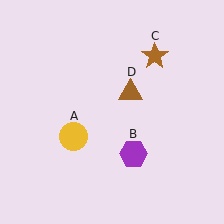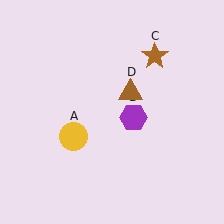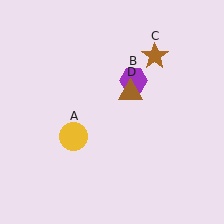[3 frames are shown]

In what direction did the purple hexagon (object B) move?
The purple hexagon (object B) moved up.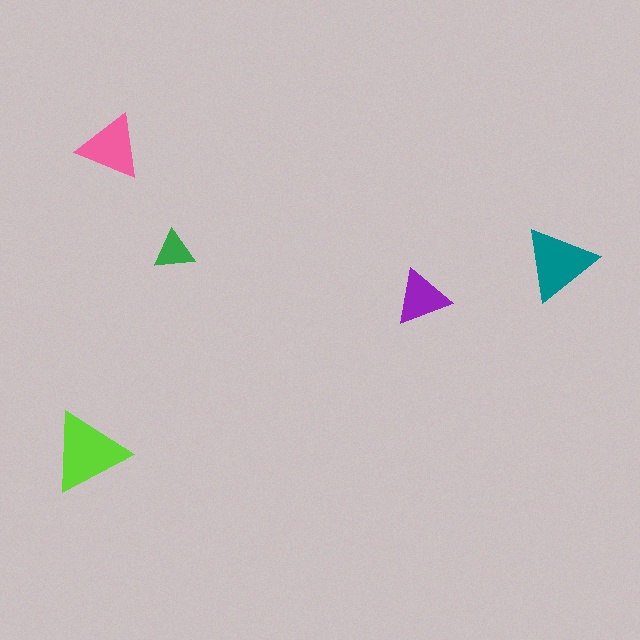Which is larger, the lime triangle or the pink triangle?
The lime one.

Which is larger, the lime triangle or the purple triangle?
The lime one.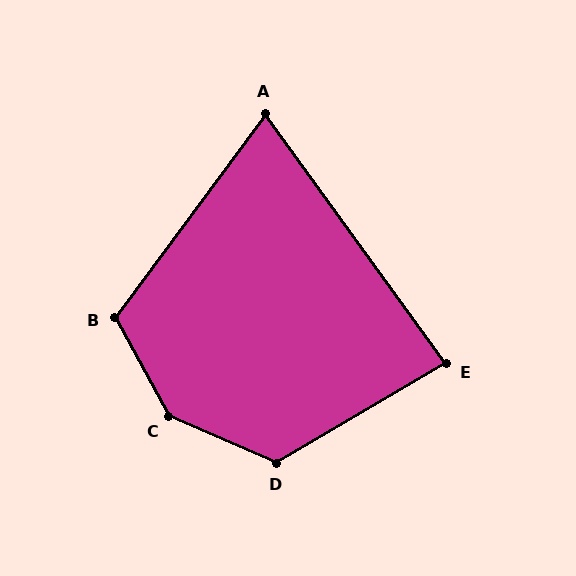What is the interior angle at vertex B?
Approximately 115 degrees (obtuse).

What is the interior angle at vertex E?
Approximately 84 degrees (acute).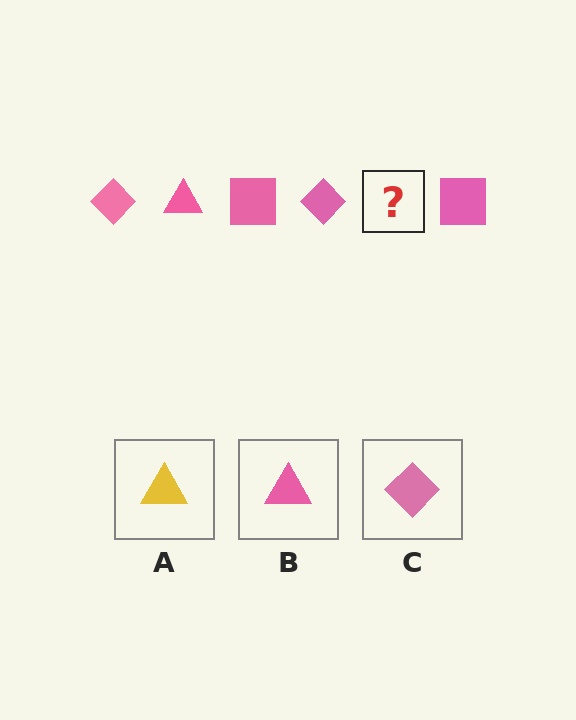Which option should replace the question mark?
Option B.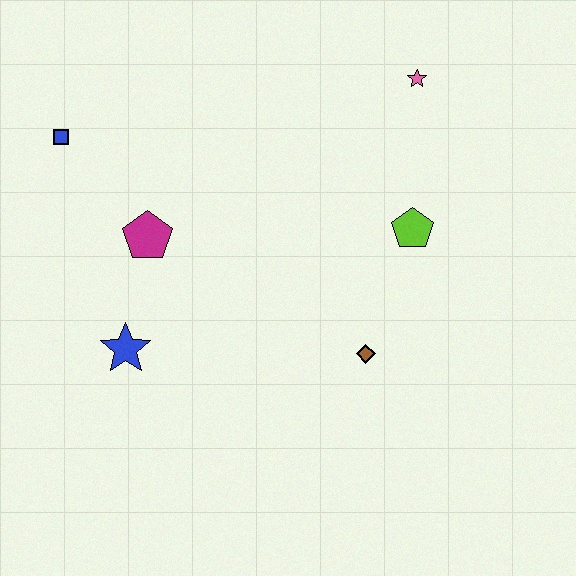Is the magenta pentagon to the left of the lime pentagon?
Yes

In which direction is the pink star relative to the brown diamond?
The pink star is above the brown diamond.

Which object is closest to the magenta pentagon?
The blue star is closest to the magenta pentagon.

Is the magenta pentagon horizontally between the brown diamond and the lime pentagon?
No